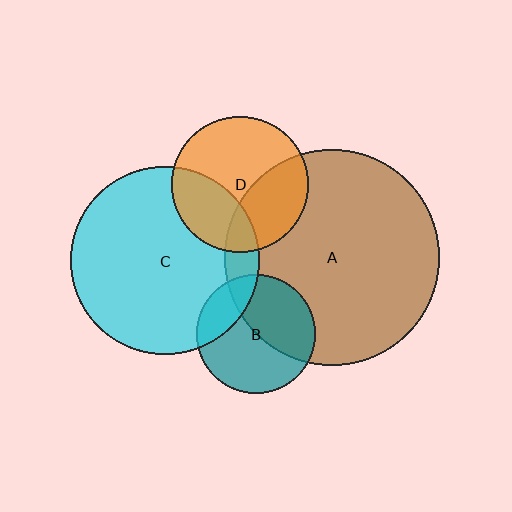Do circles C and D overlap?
Yes.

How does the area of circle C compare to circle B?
Approximately 2.5 times.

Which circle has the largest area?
Circle A (brown).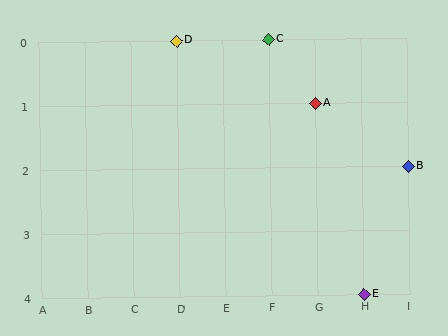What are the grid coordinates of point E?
Point E is at grid coordinates (H, 4).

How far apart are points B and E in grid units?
Points B and E are 1 column and 2 rows apart (about 2.2 grid units diagonally).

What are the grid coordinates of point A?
Point A is at grid coordinates (G, 1).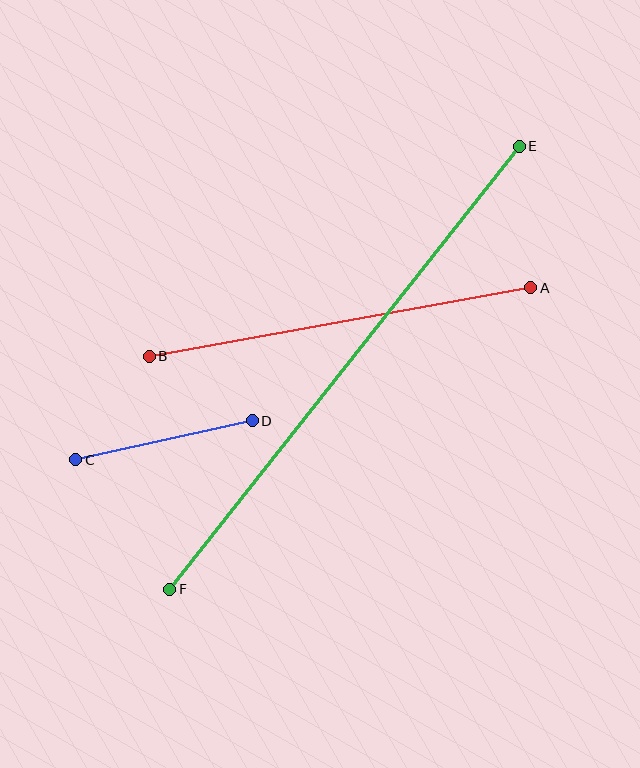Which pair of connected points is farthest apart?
Points E and F are farthest apart.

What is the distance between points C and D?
The distance is approximately 181 pixels.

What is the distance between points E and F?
The distance is approximately 565 pixels.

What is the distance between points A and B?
The distance is approximately 388 pixels.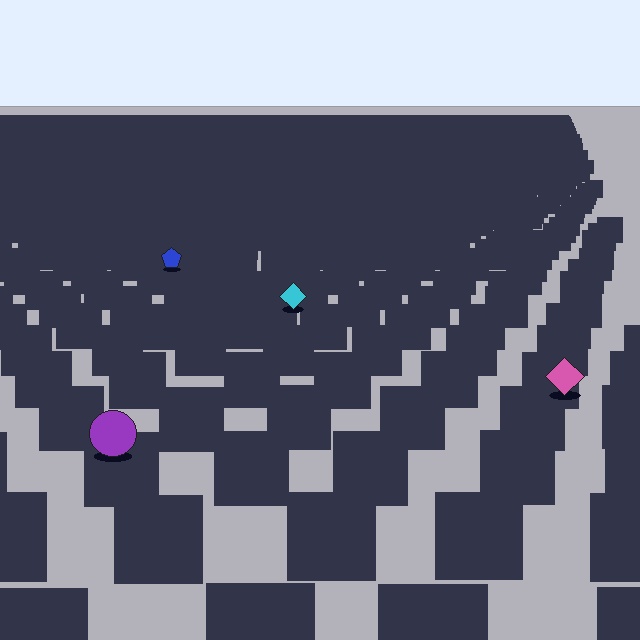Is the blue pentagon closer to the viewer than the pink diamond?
No. The pink diamond is closer — you can tell from the texture gradient: the ground texture is coarser near it.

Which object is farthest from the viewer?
The blue pentagon is farthest from the viewer. It appears smaller and the ground texture around it is denser.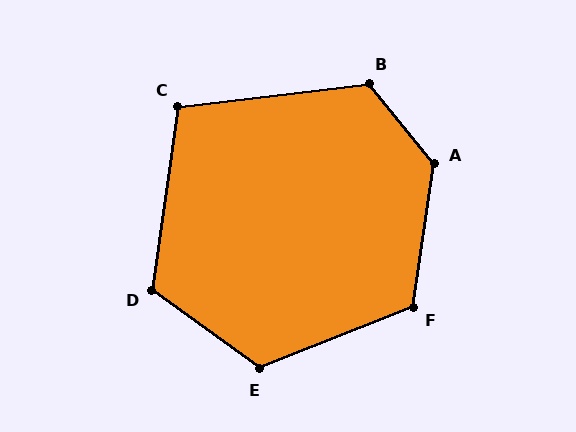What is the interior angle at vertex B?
Approximately 122 degrees (obtuse).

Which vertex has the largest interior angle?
A, at approximately 133 degrees.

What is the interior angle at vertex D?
Approximately 118 degrees (obtuse).